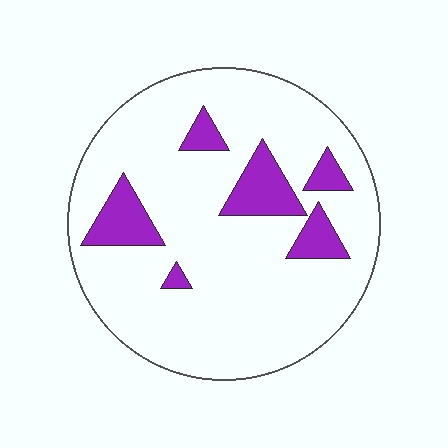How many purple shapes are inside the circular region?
6.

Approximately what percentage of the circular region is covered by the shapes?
Approximately 15%.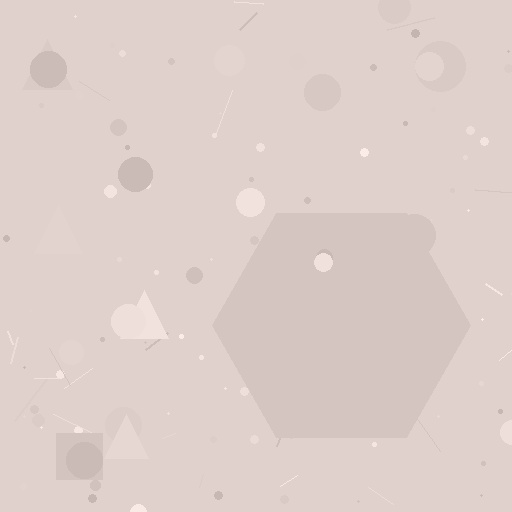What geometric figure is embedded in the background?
A hexagon is embedded in the background.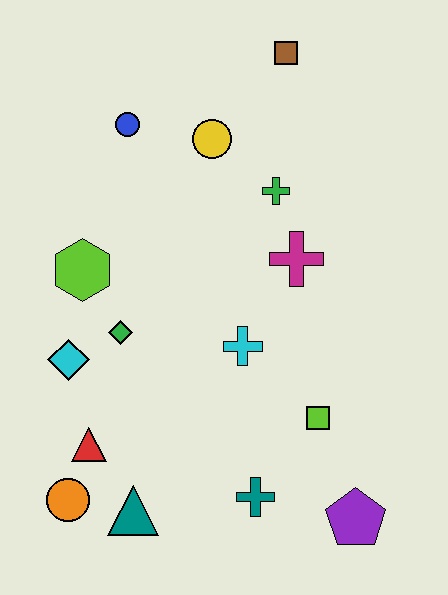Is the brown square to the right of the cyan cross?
Yes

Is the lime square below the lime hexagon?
Yes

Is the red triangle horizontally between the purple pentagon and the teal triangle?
No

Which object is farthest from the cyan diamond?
The brown square is farthest from the cyan diamond.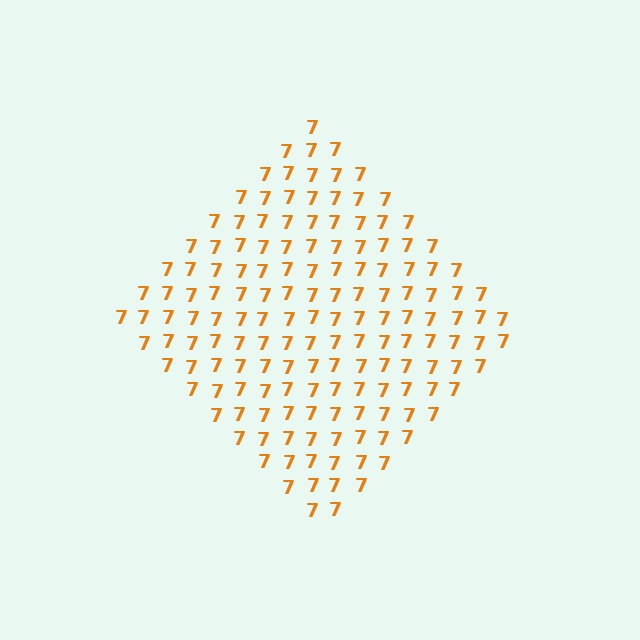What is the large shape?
The large shape is a diamond.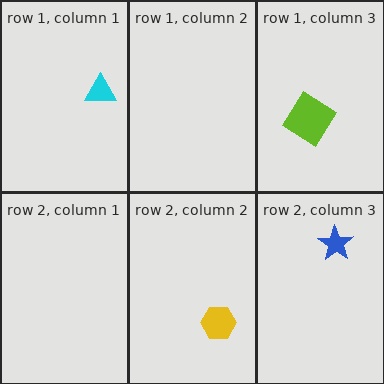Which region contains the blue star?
The row 2, column 3 region.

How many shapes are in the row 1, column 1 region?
1.